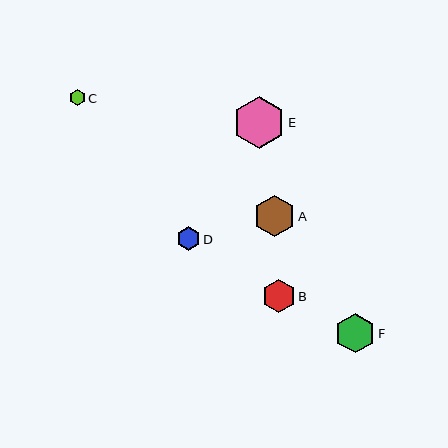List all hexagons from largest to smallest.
From largest to smallest: E, A, F, B, D, C.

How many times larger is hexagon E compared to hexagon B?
Hexagon E is approximately 1.6 times the size of hexagon B.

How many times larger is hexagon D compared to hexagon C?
Hexagon D is approximately 1.5 times the size of hexagon C.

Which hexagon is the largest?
Hexagon E is the largest with a size of approximately 52 pixels.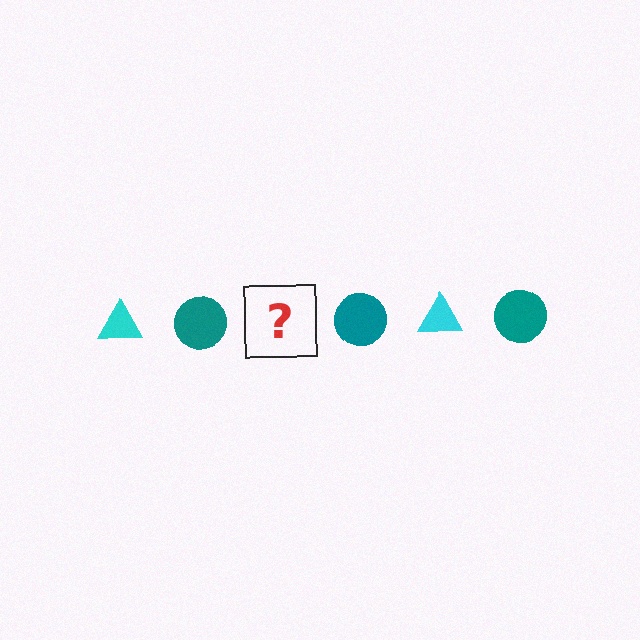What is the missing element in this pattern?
The missing element is a cyan triangle.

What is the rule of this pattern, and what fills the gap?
The rule is that the pattern alternates between cyan triangle and teal circle. The gap should be filled with a cyan triangle.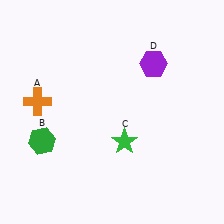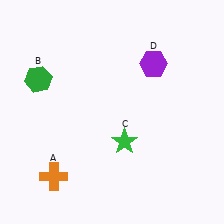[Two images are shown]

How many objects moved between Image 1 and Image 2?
2 objects moved between the two images.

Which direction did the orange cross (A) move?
The orange cross (A) moved down.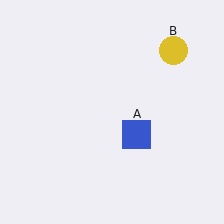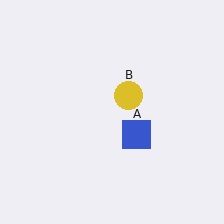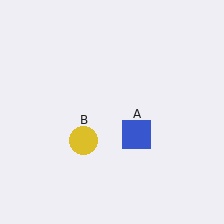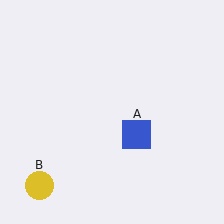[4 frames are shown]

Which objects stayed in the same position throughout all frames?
Blue square (object A) remained stationary.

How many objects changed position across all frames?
1 object changed position: yellow circle (object B).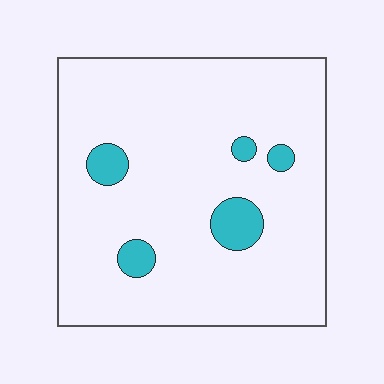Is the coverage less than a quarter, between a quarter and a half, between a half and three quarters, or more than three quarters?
Less than a quarter.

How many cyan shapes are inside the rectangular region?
5.